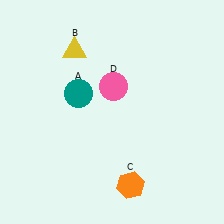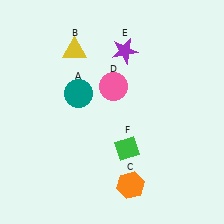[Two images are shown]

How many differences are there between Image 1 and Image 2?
There are 2 differences between the two images.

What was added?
A purple star (E), a green diamond (F) were added in Image 2.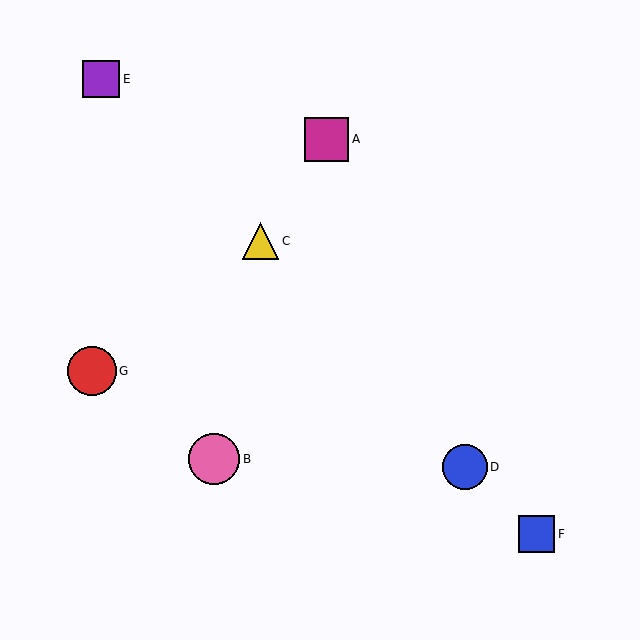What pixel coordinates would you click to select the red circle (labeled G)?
Click at (92, 371) to select the red circle G.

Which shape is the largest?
The pink circle (labeled B) is the largest.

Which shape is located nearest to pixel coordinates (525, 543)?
The blue square (labeled F) at (537, 534) is nearest to that location.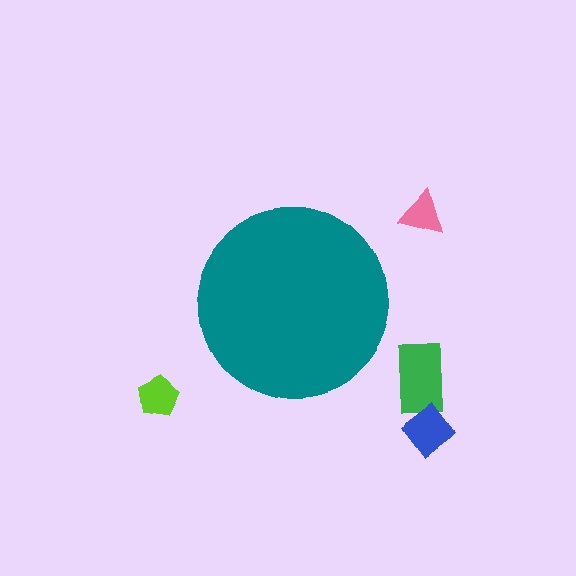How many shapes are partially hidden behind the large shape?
0 shapes are partially hidden.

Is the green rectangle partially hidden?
No, the green rectangle is fully visible.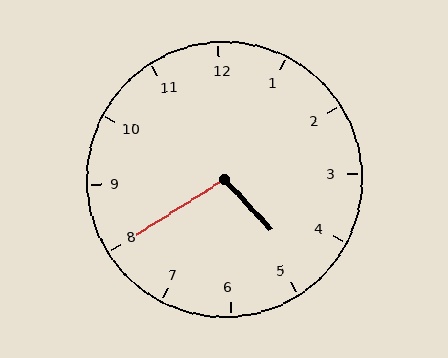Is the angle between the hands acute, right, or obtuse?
It is obtuse.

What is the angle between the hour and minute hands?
Approximately 100 degrees.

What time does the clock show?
4:40.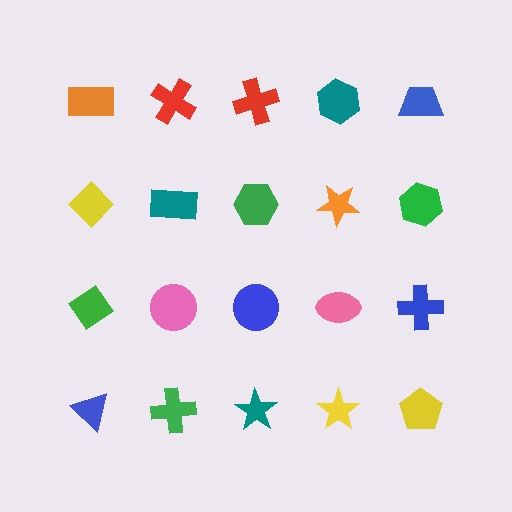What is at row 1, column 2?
A red cross.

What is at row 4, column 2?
A green cross.